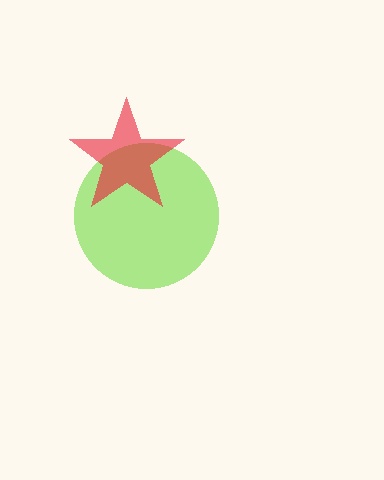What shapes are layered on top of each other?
The layered shapes are: a lime circle, a red star.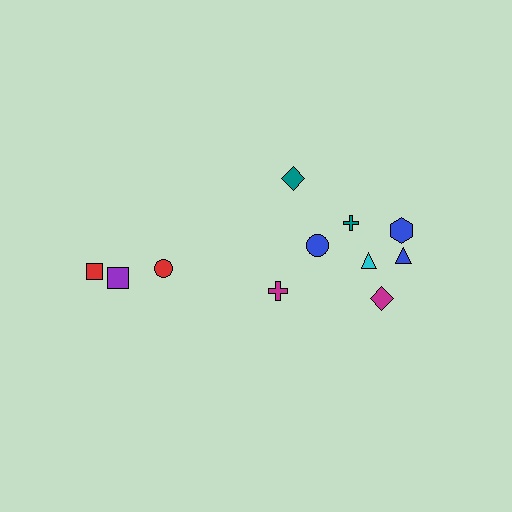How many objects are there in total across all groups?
There are 11 objects.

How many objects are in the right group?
There are 8 objects.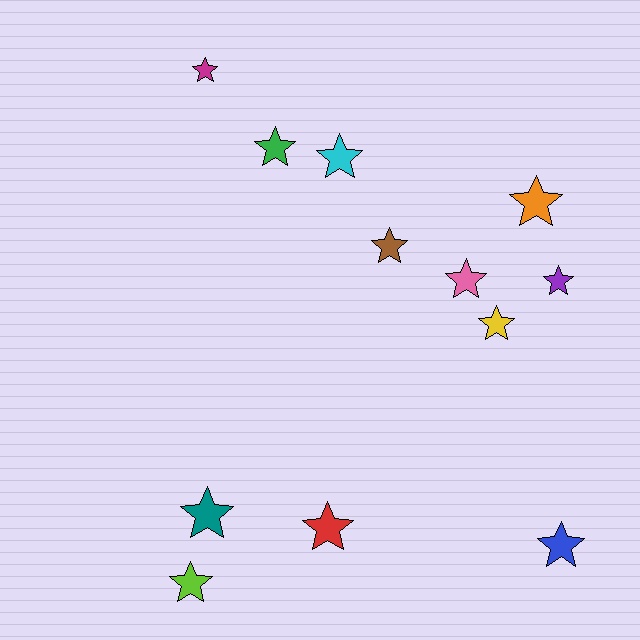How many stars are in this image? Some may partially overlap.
There are 12 stars.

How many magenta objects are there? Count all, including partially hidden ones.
There is 1 magenta object.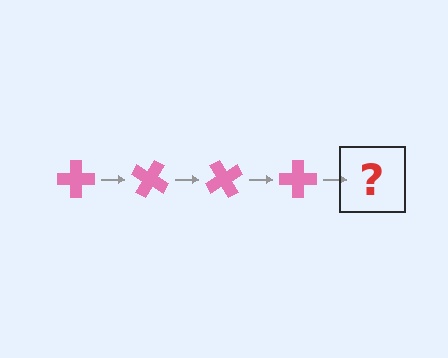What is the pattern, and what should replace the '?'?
The pattern is that the cross rotates 30 degrees each step. The '?' should be a pink cross rotated 120 degrees.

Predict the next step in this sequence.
The next step is a pink cross rotated 120 degrees.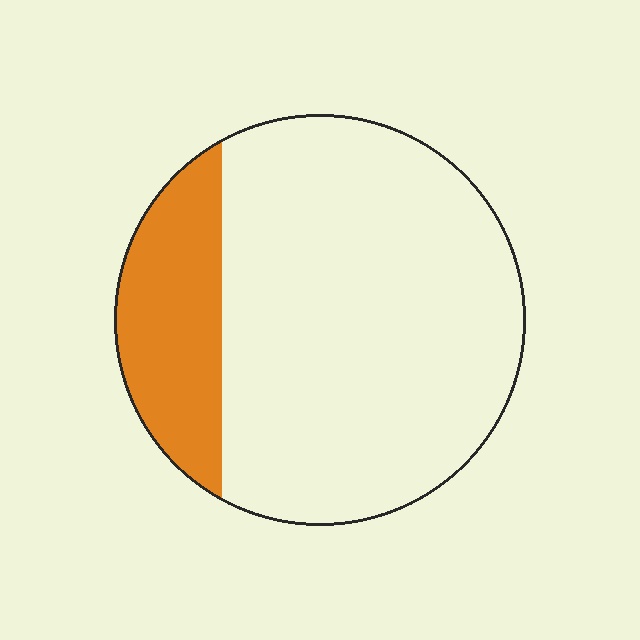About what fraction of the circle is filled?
About one fifth (1/5).